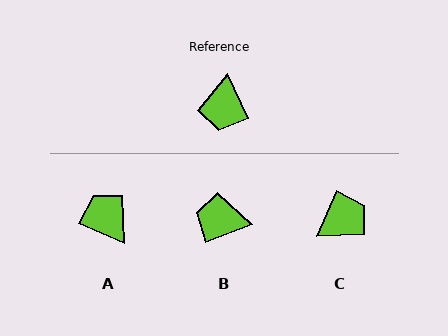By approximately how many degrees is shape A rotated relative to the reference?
Approximately 138 degrees clockwise.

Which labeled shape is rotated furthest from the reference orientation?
A, about 138 degrees away.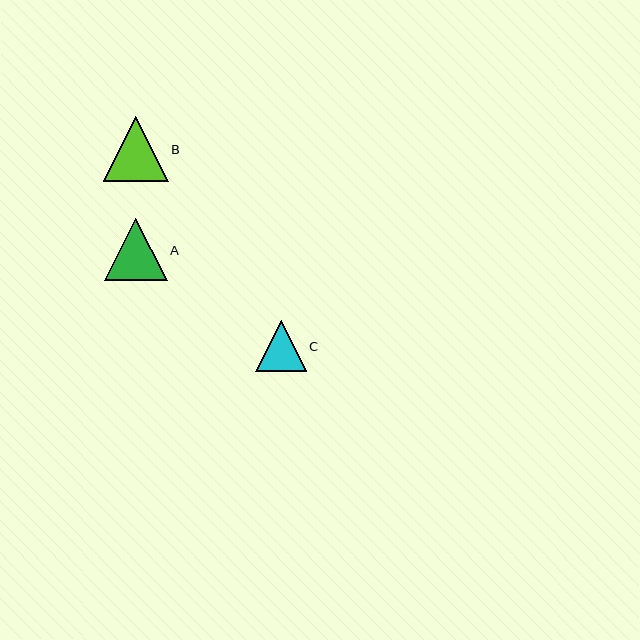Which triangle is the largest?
Triangle B is the largest with a size of approximately 65 pixels.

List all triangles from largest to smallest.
From largest to smallest: B, A, C.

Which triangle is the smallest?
Triangle C is the smallest with a size of approximately 51 pixels.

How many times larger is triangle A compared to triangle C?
Triangle A is approximately 1.2 times the size of triangle C.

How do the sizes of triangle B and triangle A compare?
Triangle B and triangle A are approximately the same size.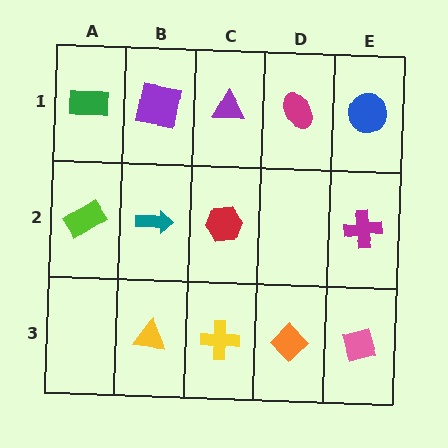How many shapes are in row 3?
4 shapes.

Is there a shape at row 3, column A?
No, that cell is empty.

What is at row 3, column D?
An orange diamond.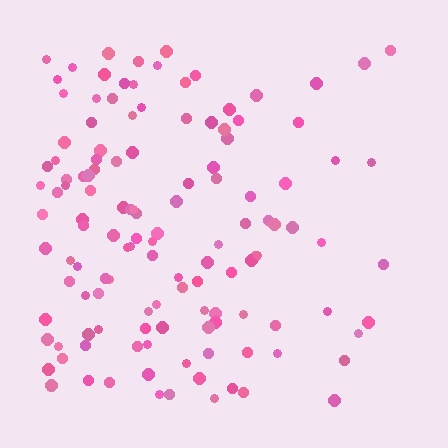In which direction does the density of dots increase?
From right to left, with the left side densest.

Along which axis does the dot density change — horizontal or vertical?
Horizontal.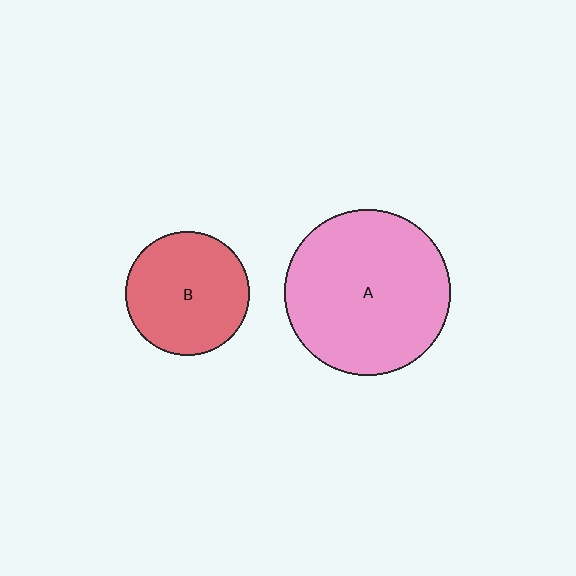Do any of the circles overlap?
No, none of the circles overlap.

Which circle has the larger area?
Circle A (pink).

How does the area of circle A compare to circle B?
Approximately 1.8 times.